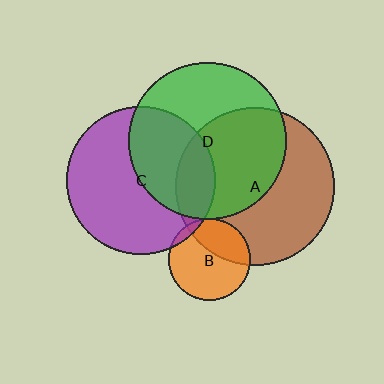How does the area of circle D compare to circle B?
Approximately 3.7 times.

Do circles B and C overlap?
Yes.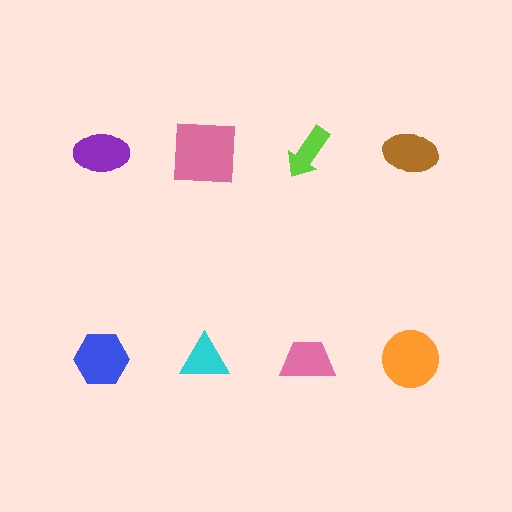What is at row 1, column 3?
A lime arrow.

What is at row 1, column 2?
A pink square.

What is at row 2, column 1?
A blue hexagon.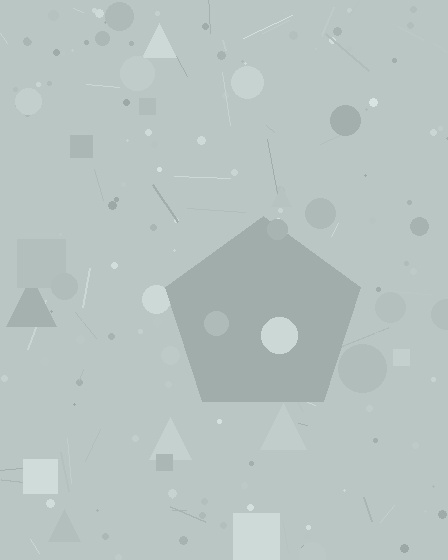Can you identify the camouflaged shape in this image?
The camouflaged shape is a pentagon.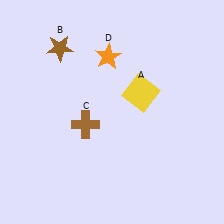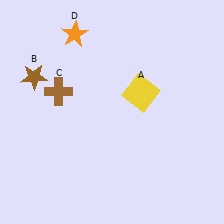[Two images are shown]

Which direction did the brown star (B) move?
The brown star (B) moved down.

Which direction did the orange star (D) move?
The orange star (D) moved left.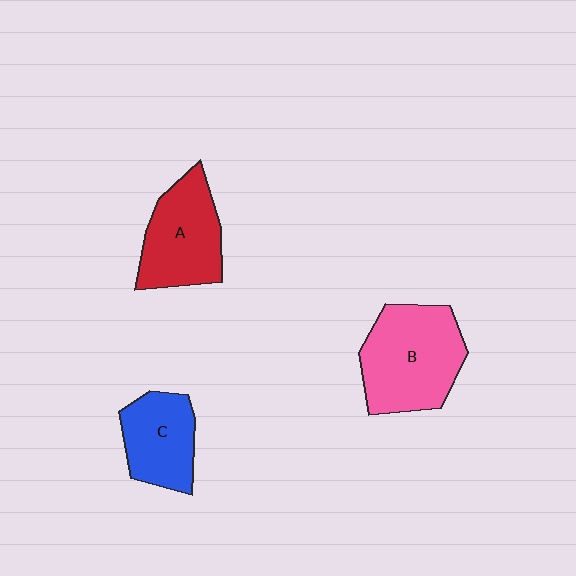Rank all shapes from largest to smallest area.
From largest to smallest: B (pink), A (red), C (blue).